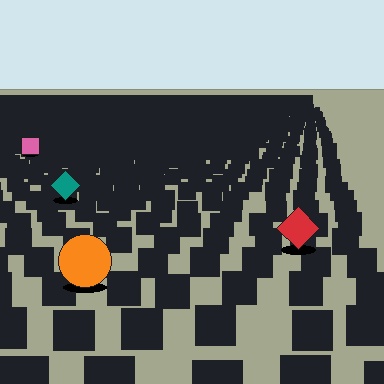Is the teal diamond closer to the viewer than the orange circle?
No. The orange circle is closer — you can tell from the texture gradient: the ground texture is coarser near it.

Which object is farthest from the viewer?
The pink square is farthest from the viewer. It appears smaller and the ground texture around it is denser.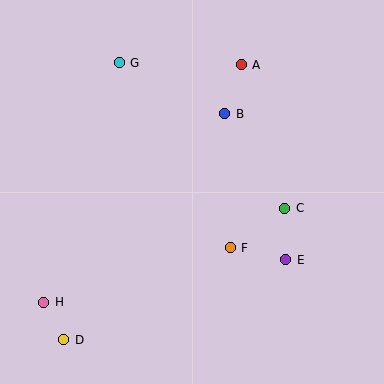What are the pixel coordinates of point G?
Point G is at (119, 63).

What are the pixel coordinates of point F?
Point F is at (230, 248).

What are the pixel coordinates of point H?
Point H is at (44, 302).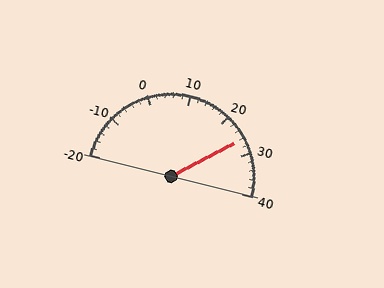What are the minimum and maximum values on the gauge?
The gauge ranges from -20 to 40.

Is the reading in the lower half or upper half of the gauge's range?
The reading is in the upper half of the range (-20 to 40).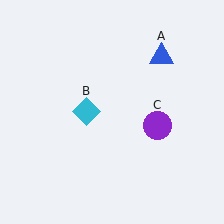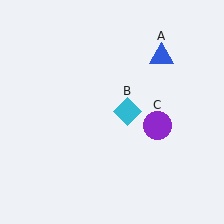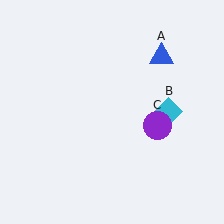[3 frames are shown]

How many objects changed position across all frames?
1 object changed position: cyan diamond (object B).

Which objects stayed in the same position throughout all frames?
Blue triangle (object A) and purple circle (object C) remained stationary.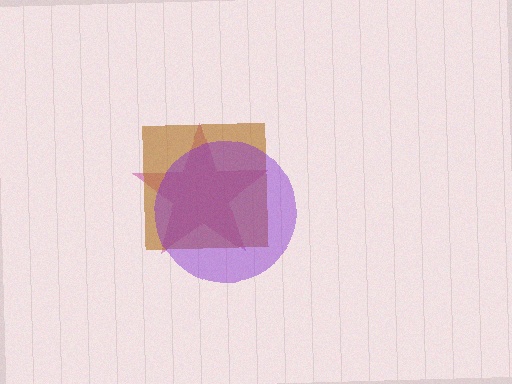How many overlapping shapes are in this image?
There are 3 overlapping shapes in the image.